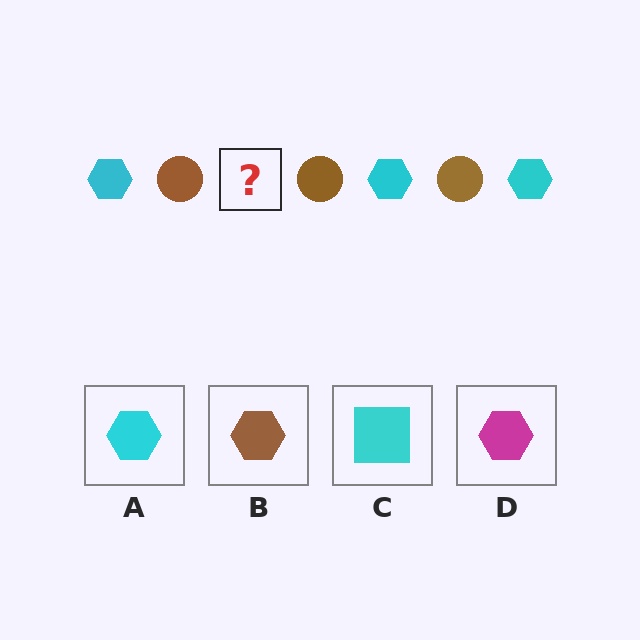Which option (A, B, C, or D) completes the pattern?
A.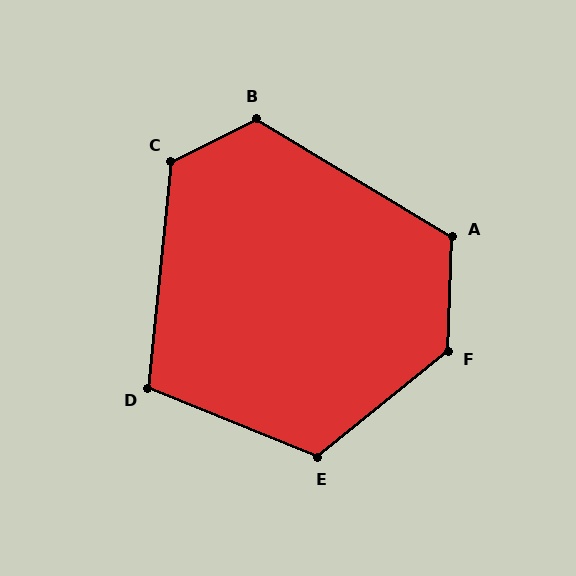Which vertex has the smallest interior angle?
D, at approximately 107 degrees.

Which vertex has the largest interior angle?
F, at approximately 131 degrees.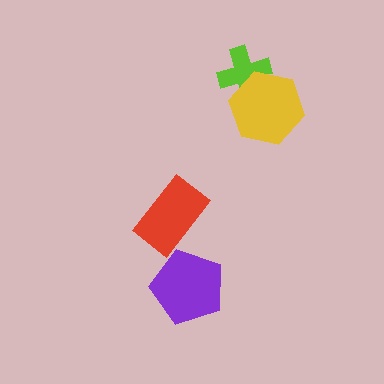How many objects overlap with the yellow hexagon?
1 object overlaps with the yellow hexagon.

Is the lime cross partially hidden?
Yes, it is partially covered by another shape.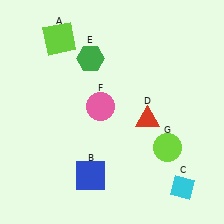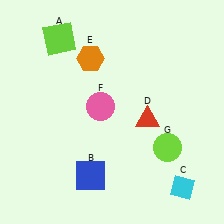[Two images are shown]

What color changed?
The hexagon (E) changed from green in Image 1 to orange in Image 2.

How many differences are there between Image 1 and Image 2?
There is 1 difference between the two images.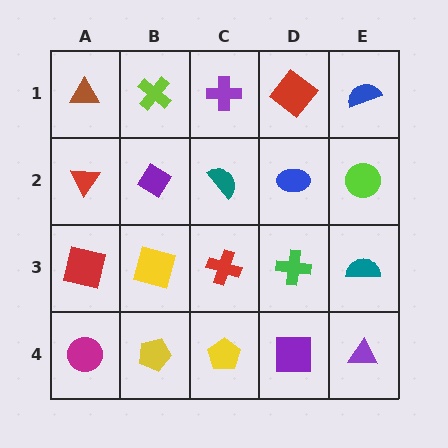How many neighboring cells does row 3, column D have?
4.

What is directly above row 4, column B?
A yellow square.